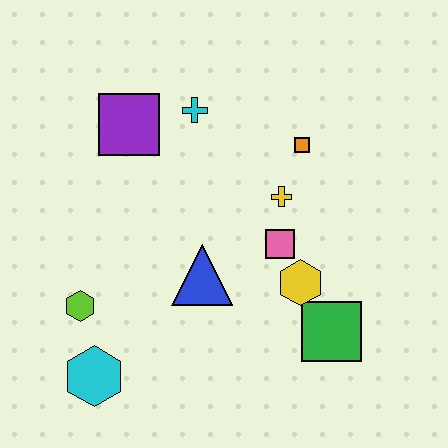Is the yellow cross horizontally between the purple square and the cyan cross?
No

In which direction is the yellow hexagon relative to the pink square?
The yellow hexagon is below the pink square.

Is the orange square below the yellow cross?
No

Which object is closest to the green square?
The yellow hexagon is closest to the green square.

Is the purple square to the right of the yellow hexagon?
No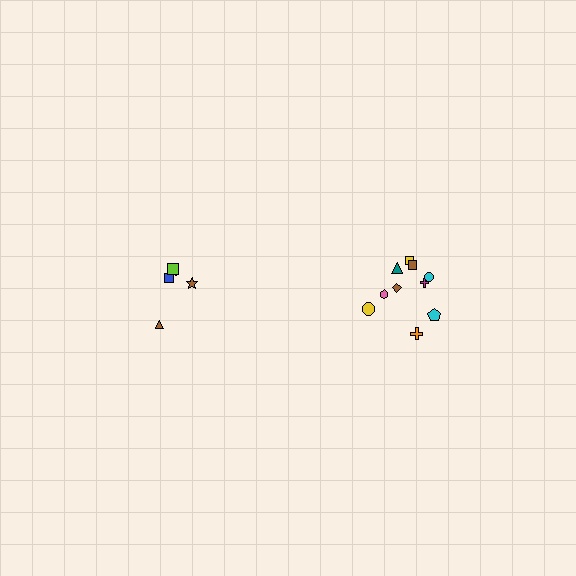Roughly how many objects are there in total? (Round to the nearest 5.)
Roughly 15 objects in total.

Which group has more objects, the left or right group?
The right group.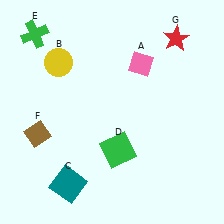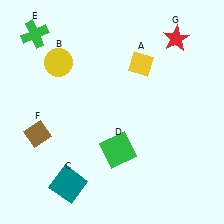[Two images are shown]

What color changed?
The diamond (A) changed from pink in Image 1 to yellow in Image 2.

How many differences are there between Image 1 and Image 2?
There is 1 difference between the two images.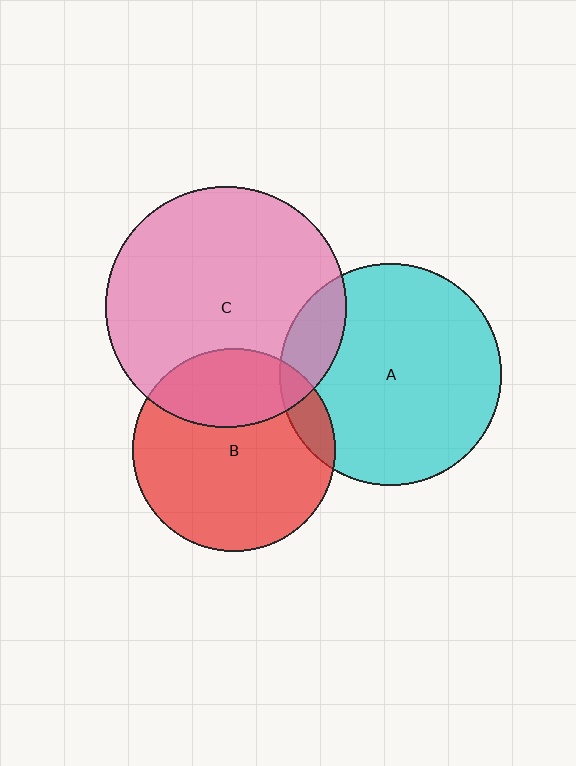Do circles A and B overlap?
Yes.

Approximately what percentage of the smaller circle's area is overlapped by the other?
Approximately 10%.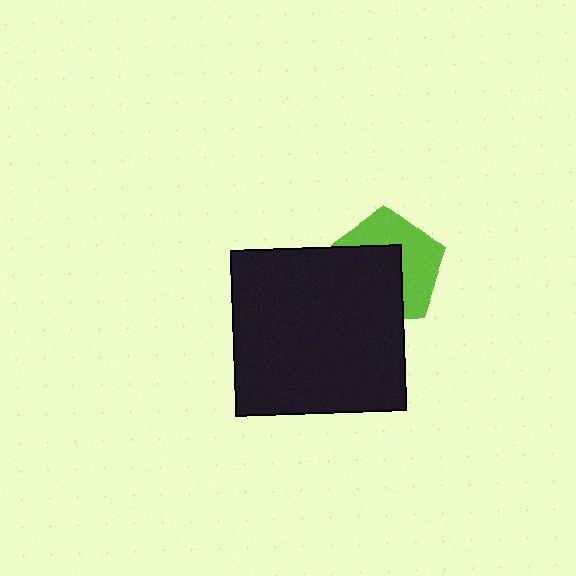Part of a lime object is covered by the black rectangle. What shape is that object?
It is a pentagon.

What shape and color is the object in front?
The object in front is a black rectangle.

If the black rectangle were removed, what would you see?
You would see the complete lime pentagon.